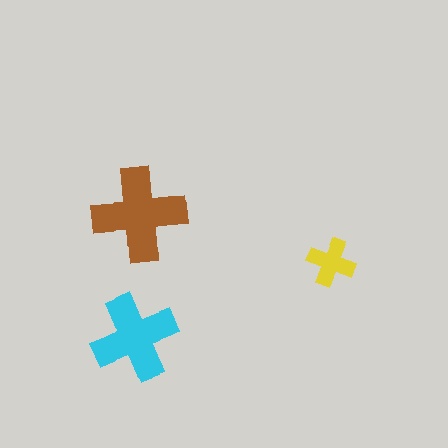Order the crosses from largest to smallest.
the brown one, the cyan one, the yellow one.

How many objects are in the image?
There are 3 objects in the image.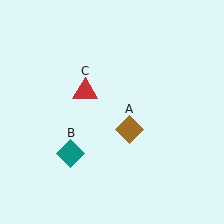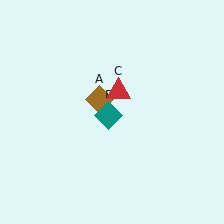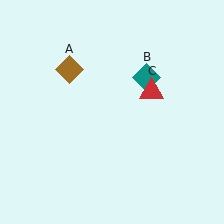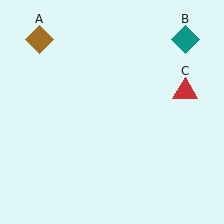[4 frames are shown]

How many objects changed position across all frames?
3 objects changed position: brown diamond (object A), teal diamond (object B), red triangle (object C).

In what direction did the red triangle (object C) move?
The red triangle (object C) moved right.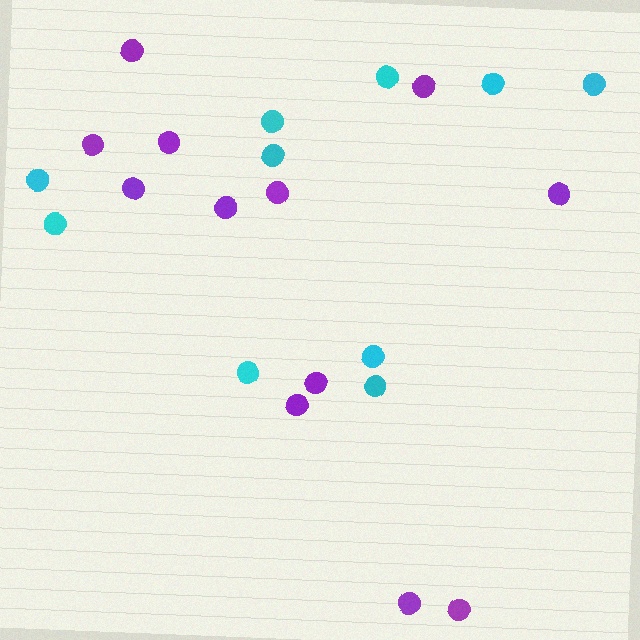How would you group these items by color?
There are 2 groups: one group of purple circles (12) and one group of cyan circles (10).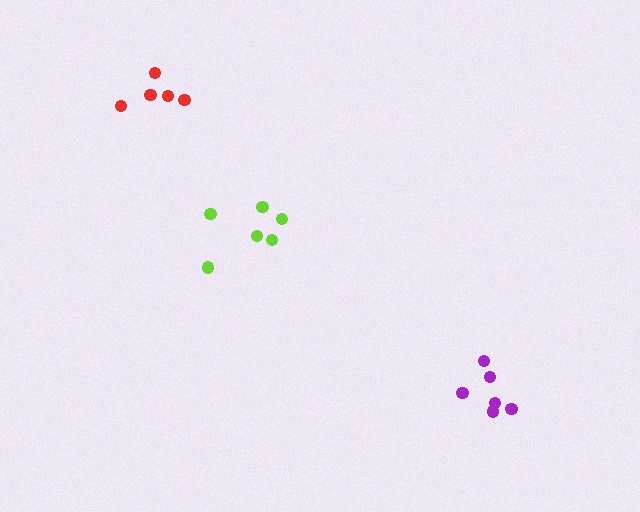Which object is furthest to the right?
The purple cluster is rightmost.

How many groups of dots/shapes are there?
There are 3 groups.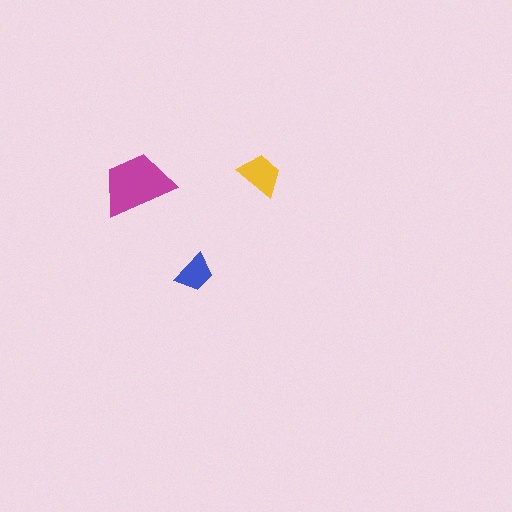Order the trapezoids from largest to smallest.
the magenta one, the yellow one, the blue one.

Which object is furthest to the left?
The magenta trapezoid is leftmost.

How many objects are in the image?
There are 3 objects in the image.